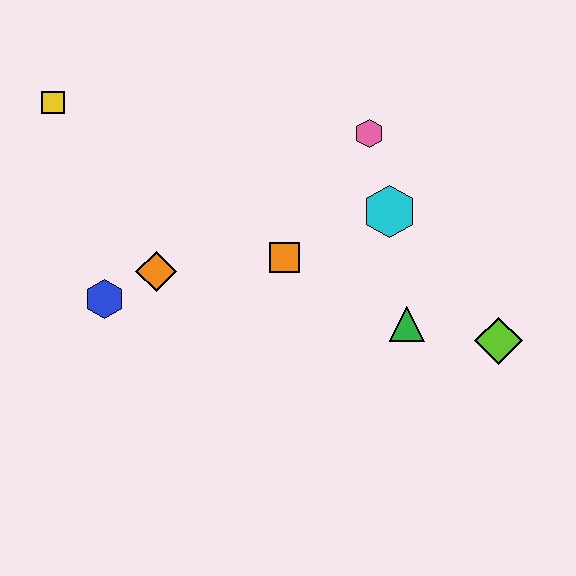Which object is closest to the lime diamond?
The green triangle is closest to the lime diamond.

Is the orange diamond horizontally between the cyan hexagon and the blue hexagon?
Yes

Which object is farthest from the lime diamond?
The yellow square is farthest from the lime diamond.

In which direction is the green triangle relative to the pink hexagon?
The green triangle is below the pink hexagon.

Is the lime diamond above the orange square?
No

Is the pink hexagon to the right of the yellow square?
Yes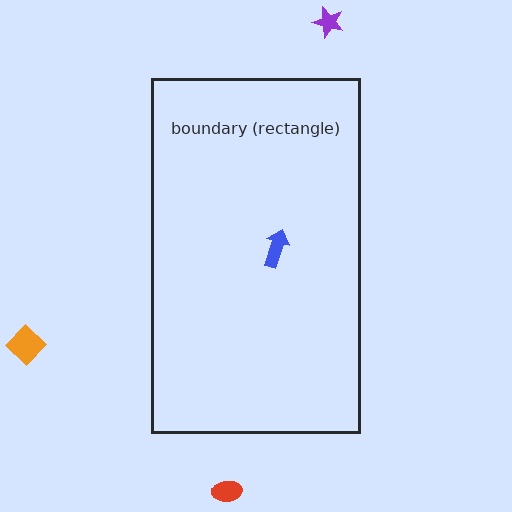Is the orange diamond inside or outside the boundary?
Outside.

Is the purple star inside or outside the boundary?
Outside.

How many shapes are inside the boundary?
1 inside, 3 outside.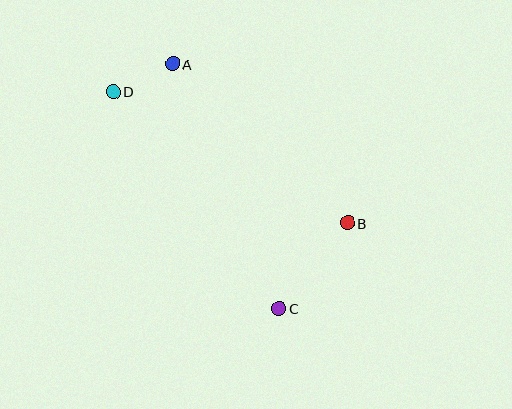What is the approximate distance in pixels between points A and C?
The distance between A and C is approximately 267 pixels.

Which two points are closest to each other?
Points A and D are closest to each other.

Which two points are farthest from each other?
Points C and D are farthest from each other.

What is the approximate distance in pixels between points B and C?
The distance between B and C is approximately 109 pixels.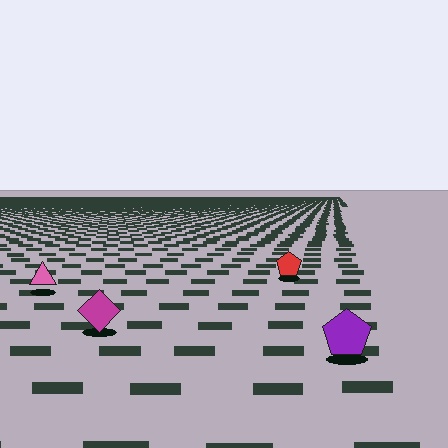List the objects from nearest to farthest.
From nearest to farthest: the purple pentagon, the magenta diamond, the pink triangle, the red pentagon.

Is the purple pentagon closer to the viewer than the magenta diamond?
Yes. The purple pentagon is closer — you can tell from the texture gradient: the ground texture is coarser near it.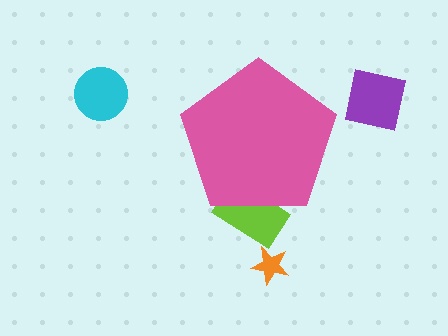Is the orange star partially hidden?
No, the orange star is fully visible.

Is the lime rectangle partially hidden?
Yes, the lime rectangle is partially hidden behind the pink pentagon.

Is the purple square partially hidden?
No, the purple square is fully visible.